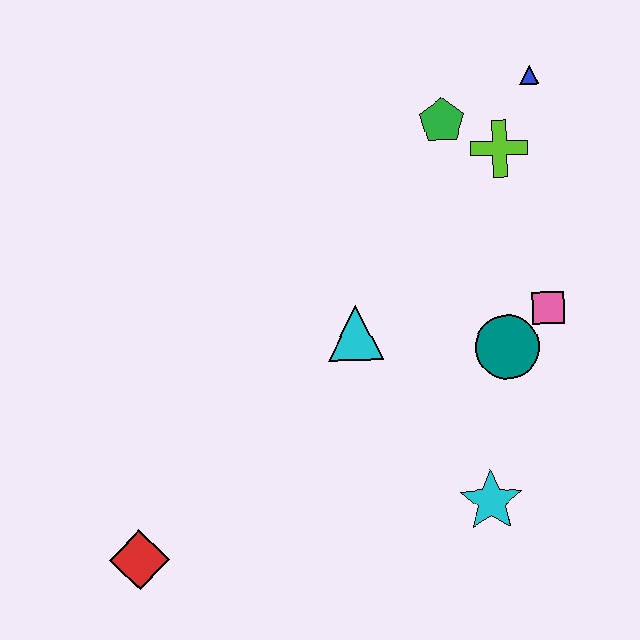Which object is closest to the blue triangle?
The lime cross is closest to the blue triangle.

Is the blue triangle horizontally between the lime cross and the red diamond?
No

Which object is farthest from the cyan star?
The blue triangle is farthest from the cyan star.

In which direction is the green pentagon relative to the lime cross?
The green pentagon is to the left of the lime cross.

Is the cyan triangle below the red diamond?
No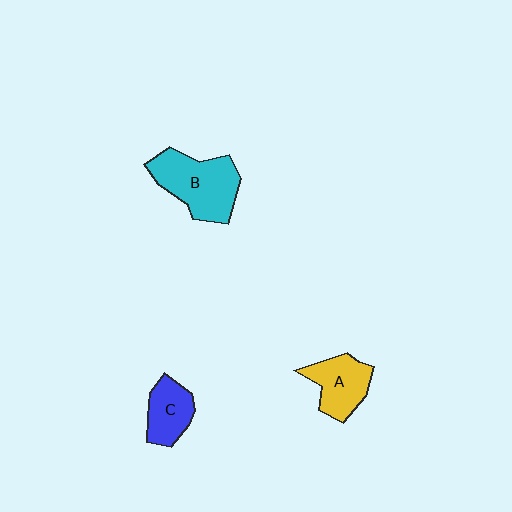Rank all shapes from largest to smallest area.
From largest to smallest: B (cyan), A (yellow), C (blue).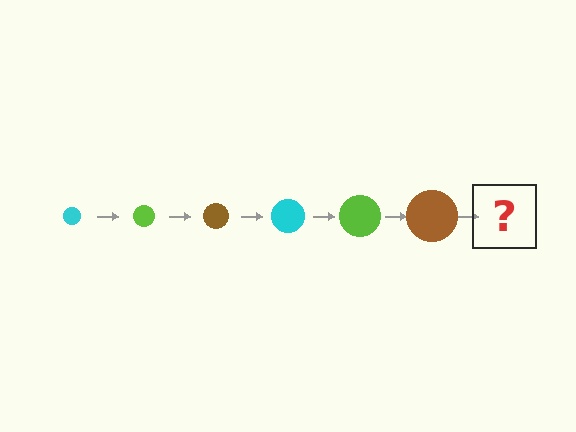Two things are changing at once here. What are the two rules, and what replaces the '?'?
The two rules are that the circle grows larger each step and the color cycles through cyan, lime, and brown. The '?' should be a cyan circle, larger than the previous one.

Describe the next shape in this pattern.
It should be a cyan circle, larger than the previous one.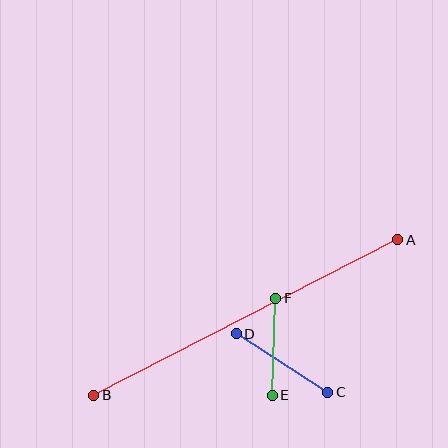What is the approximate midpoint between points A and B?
The midpoint is at approximately (246, 318) pixels.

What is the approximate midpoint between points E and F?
The midpoint is at approximately (274, 347) pixels.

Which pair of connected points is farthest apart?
Points A and B are farthest apart.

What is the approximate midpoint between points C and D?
The midpoint is at approximately (282, 363) pixels.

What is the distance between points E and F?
The distance is approximately 97 pixels.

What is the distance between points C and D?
The distance is approximately 109 pixels.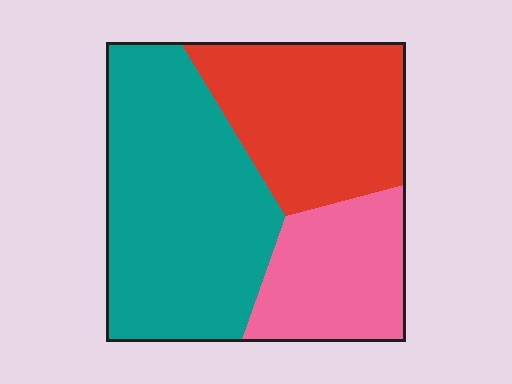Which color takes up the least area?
Pink, at roughly 20%.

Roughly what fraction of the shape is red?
Red covers around 30% of the shape.